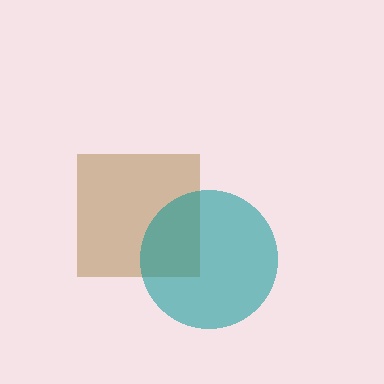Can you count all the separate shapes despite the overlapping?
Yes, there are 2 separate shapes.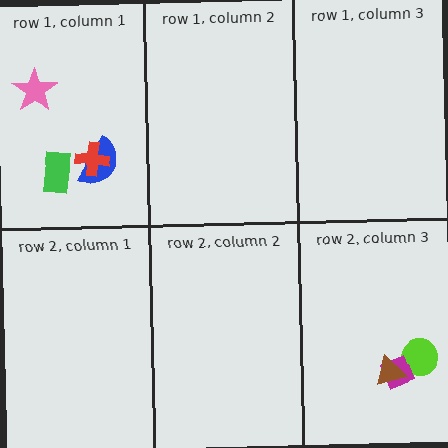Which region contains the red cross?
The row 1, column 1 region.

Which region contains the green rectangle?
The row 1, column 1 region.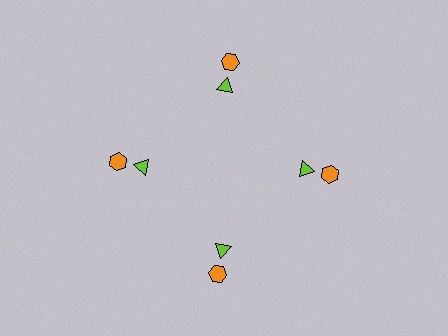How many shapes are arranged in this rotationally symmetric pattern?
There are 8 shapes, arranged in 4 groups of 2.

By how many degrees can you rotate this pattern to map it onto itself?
The pattern maps onto itself every 90 degrees of rotation.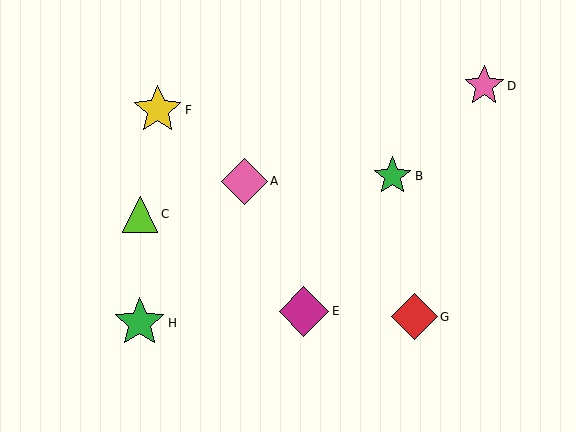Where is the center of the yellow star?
The center of the yellow star is at (158, 110).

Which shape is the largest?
The green star (labeled H) is the largest.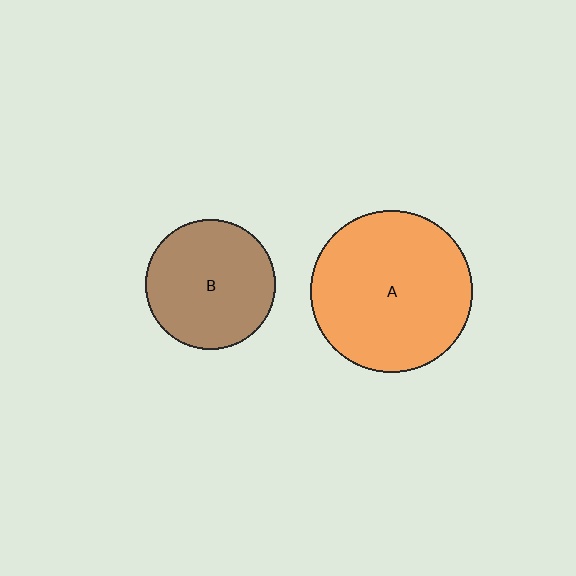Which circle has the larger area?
Circle A (orange).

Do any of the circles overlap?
No, none of the circles overlap.